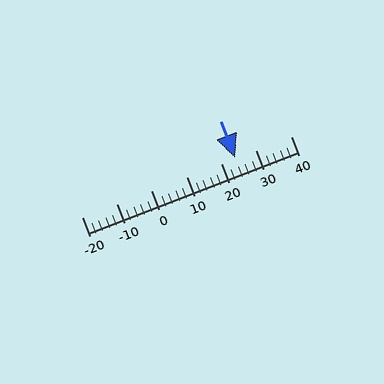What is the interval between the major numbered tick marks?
The major tick marks are spaced 10 units apart.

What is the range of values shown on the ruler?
The ruler shows values from -20 to 40.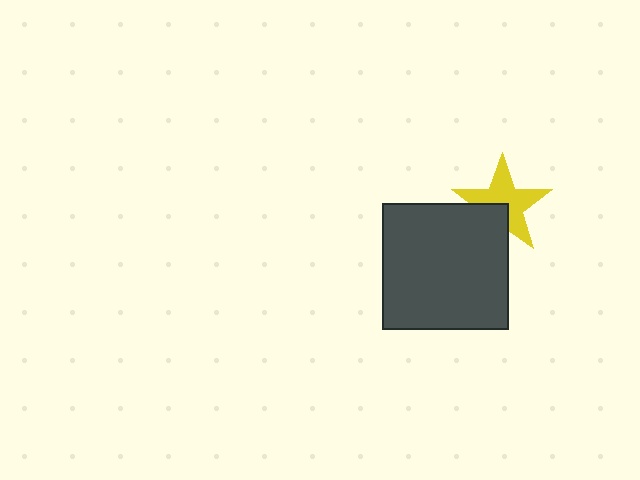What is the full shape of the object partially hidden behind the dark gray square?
The partially hidden object is a yellow star.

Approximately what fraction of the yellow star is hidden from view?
Roughly 31% of the yellow star is hidden behind the dark gray square.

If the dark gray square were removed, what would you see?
You would see the complete yellow star.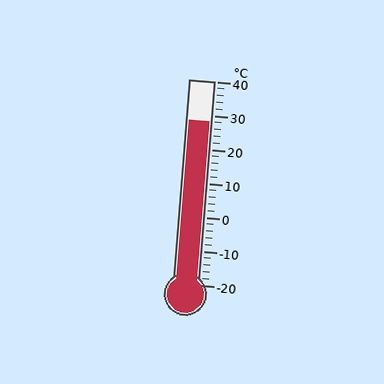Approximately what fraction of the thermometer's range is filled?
The thermometer is filled to approximately 80% of its range.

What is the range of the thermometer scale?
The thermometer scale ranges from -20°C to 40°C.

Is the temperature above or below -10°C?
The temperature is above -10°C.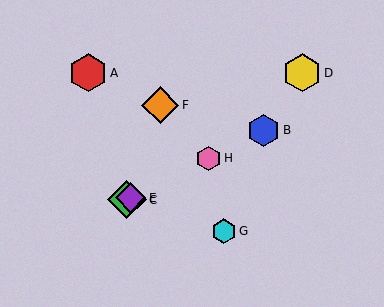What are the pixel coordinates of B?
Object B is at (264, 130).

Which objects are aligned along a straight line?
Objects B, C, E, H are aligned along a straight line.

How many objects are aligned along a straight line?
4 objects (B, C, E, H) are aligned along a straight line.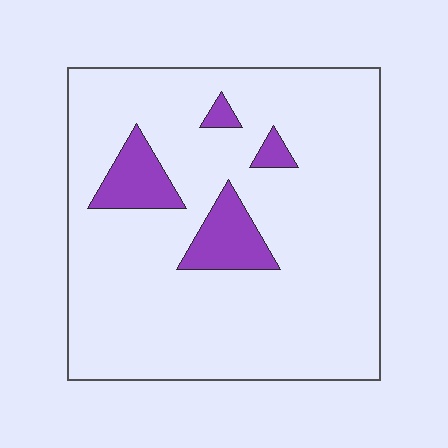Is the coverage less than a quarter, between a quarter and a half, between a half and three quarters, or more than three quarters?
Less than a quarter.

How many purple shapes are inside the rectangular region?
4.